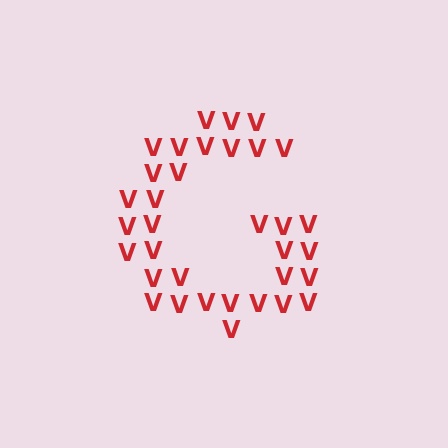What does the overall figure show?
The overall figure shows the letter G.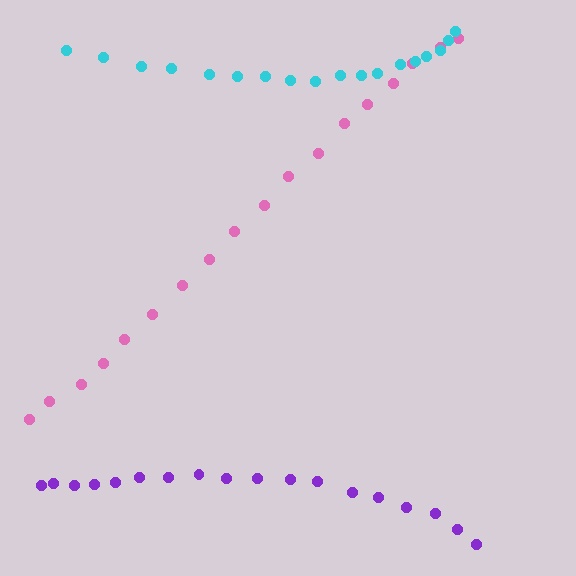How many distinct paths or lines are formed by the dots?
There are 3 distinct paths.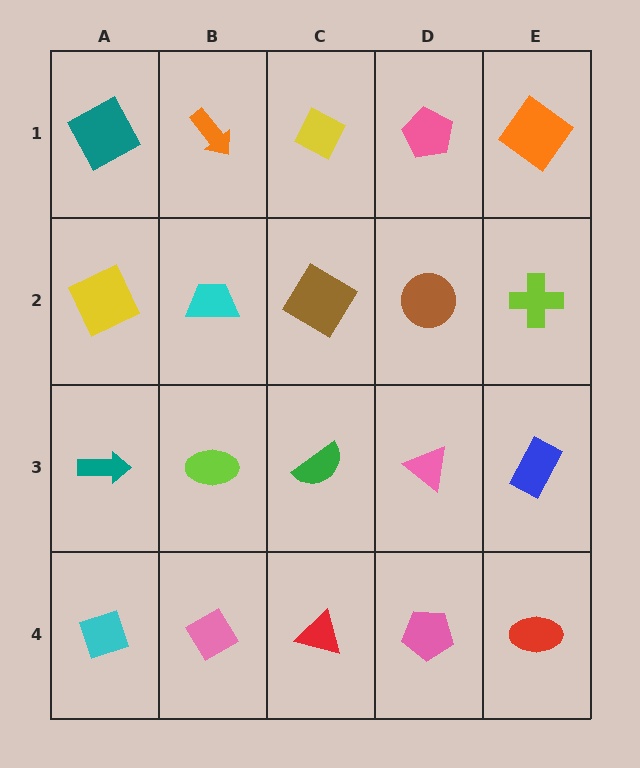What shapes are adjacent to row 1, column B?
A cyan trapezoid (row 2, column B), a teal square (row 1, column A), a yellow diamond (row 1, column C).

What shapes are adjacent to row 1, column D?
A brown circle (row 2, column D), a yellow diamond (row 1, column C), an orange diamond (row 1, column E).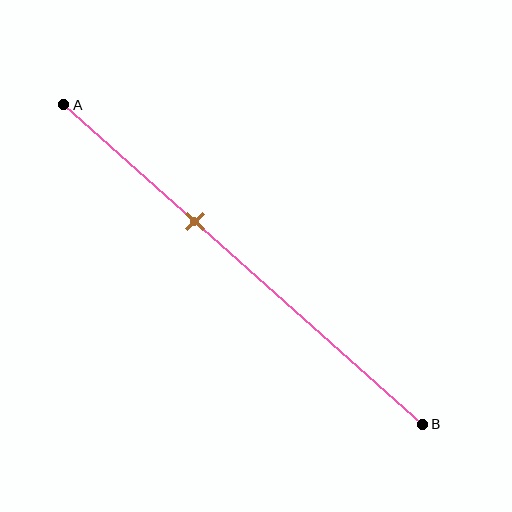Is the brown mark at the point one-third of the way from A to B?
No, the mark is at about 35% from A, not at the 33% one-third point.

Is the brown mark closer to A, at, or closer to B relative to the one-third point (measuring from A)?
The brown mark is closer to point B than the one-third point of segment AB.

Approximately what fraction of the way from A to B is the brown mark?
The brown mark is approximately 35% of the way from A to B.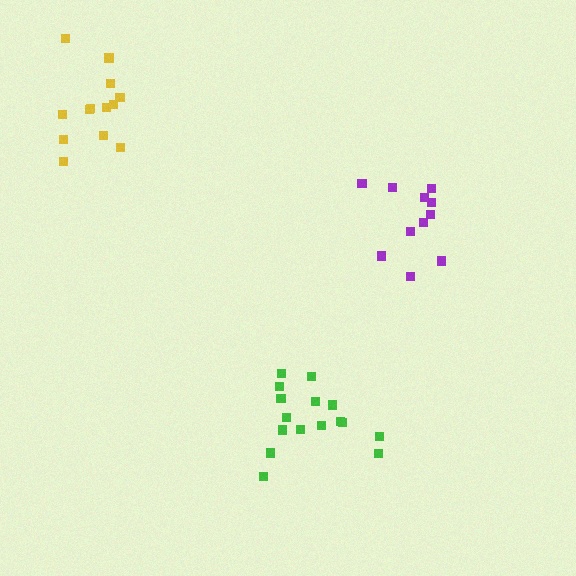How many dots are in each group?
Group 1: 16 dots, Group 2: 11 dots, Group 3: 13 dots (40 total).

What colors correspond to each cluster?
The clusters are colored: green, purple, yellow.